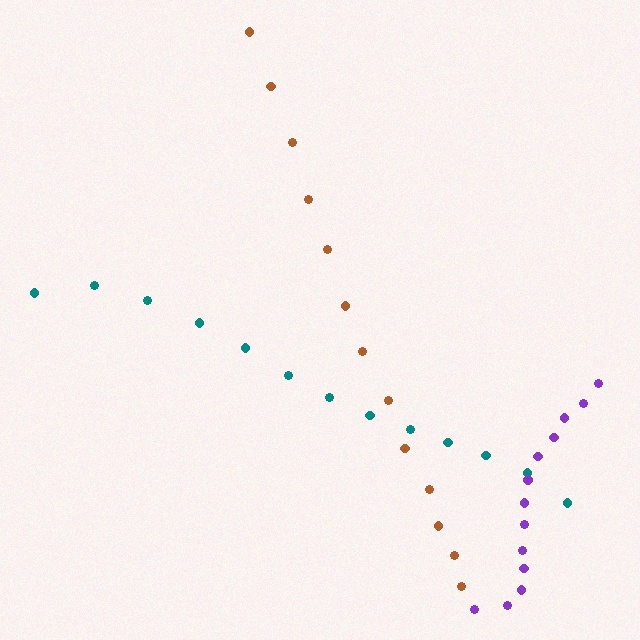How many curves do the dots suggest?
There are 3 distinct paths.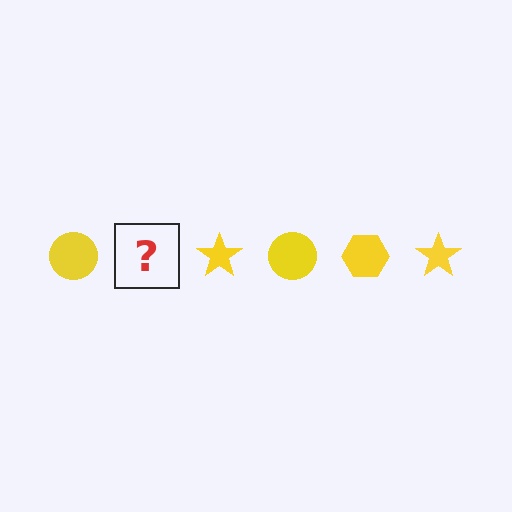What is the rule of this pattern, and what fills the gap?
The rule is that the pattern cycles through circle, hexagon, star shapes in yellow. The gap should be filled with a yellow hexagon.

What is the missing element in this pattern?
The missing element is a yellow hexagon.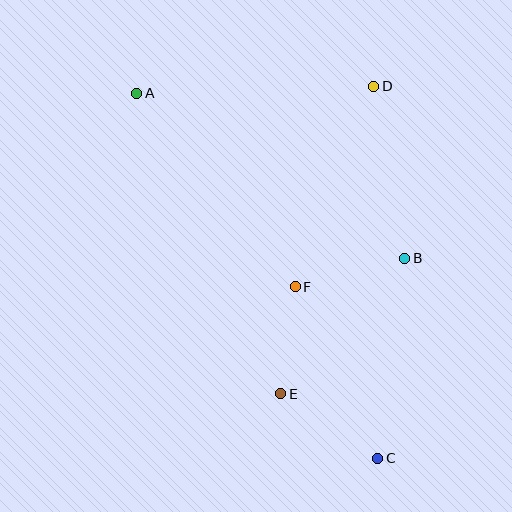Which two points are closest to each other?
Points E and F are closest to each other.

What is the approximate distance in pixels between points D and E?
The distance between D and E is approximately 321 pixels.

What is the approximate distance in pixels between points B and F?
The distance between B and F is approximately 113 pixels.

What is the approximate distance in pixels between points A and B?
The distance between A and B is approximately 315 pixels.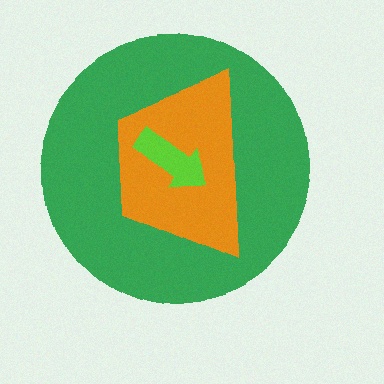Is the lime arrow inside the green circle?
Yes.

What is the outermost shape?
The green circle.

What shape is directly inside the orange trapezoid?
The lime arrow.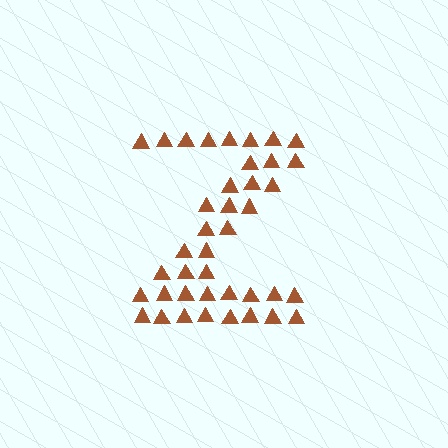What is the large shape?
The large shape is the letter Z.